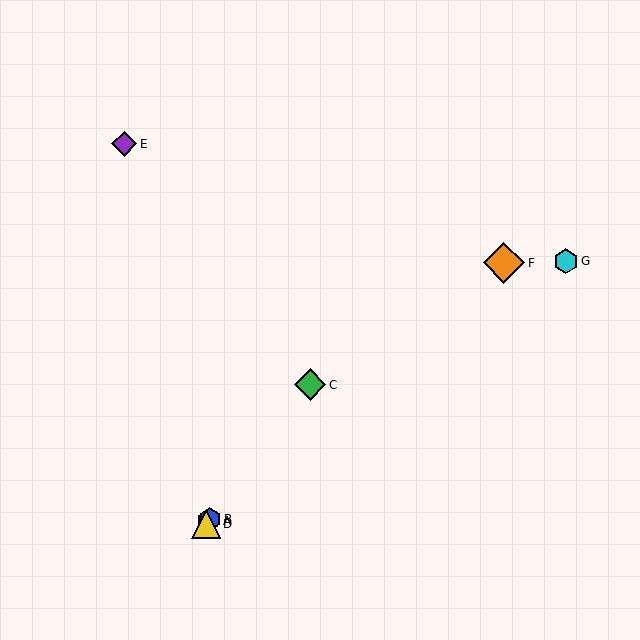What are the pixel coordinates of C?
Object C is at (310, 385).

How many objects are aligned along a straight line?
4 objects (A, B, C, D) are aligned along a straight line.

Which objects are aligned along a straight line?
Objects A, B, C, D are aligned along a straight line.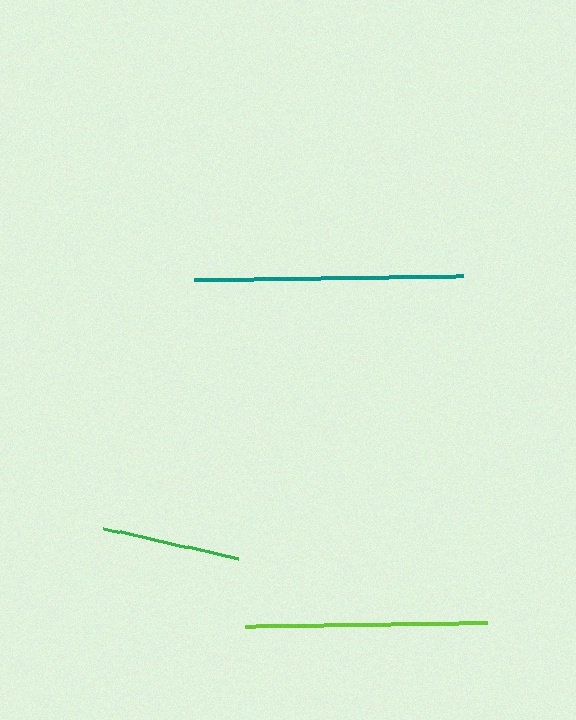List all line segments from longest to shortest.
From longest to shortest: teal, lime, green.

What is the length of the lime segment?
The lime segment is approximately 242 pixels long.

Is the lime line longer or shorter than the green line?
The lime line is longer than the green line.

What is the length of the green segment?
The green segment is approximately 138 pixels long.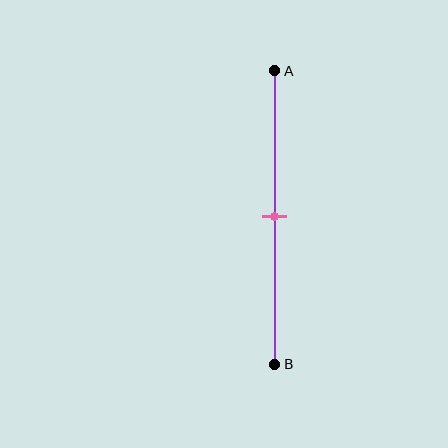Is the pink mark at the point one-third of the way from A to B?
No, the mark is at about 50% from A, not at the 33% one-third point.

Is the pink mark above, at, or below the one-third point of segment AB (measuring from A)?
The pink mark is below the one-third point of segment AB.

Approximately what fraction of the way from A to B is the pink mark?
The pink mark is approximately 50% of the way from A to B.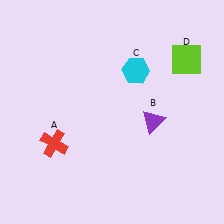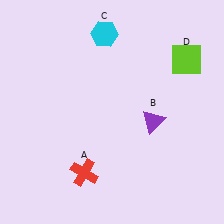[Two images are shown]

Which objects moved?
The objects that moved are: the red cross (A), the cyan hexagon (C).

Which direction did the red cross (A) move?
The red cross (A) moved right.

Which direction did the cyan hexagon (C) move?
The cyan hexagon (C) moved up.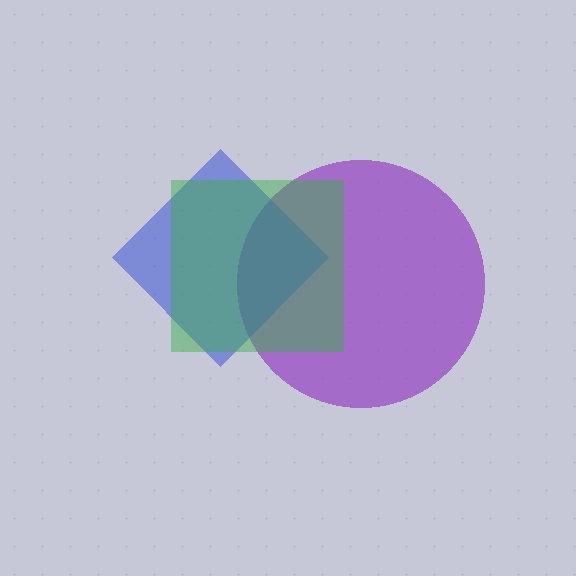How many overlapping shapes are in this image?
There are 3 overlapping shapes in the image.